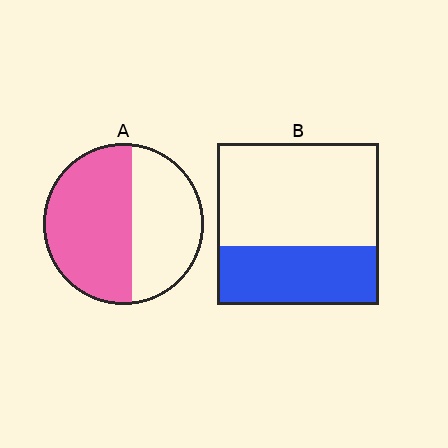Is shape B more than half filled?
No.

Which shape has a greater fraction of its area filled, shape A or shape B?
Shape A.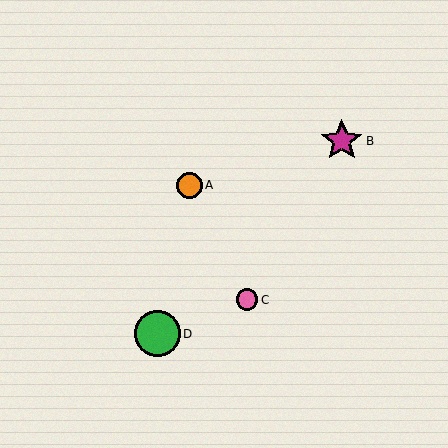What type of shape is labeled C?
Shape C is a pink circle.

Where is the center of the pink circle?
The center of the pink circle is at (247, 300).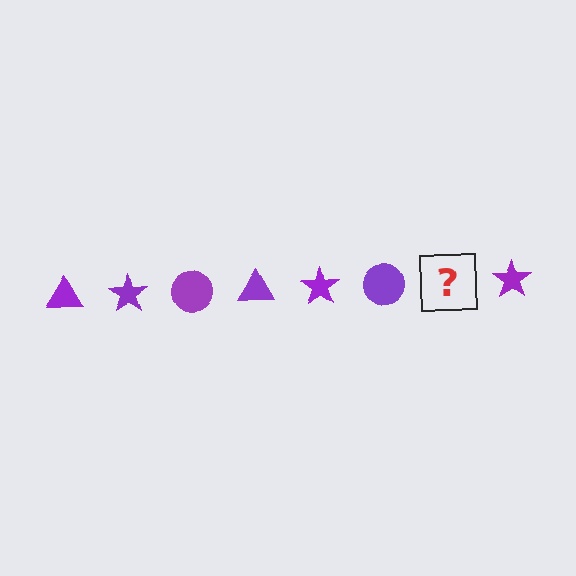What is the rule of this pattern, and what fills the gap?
The rule is that the pattern cycles through triangle, star, circle shapes in purple. The gap should be filled with a purple triangle.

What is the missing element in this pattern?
The missing element is a purple triangle.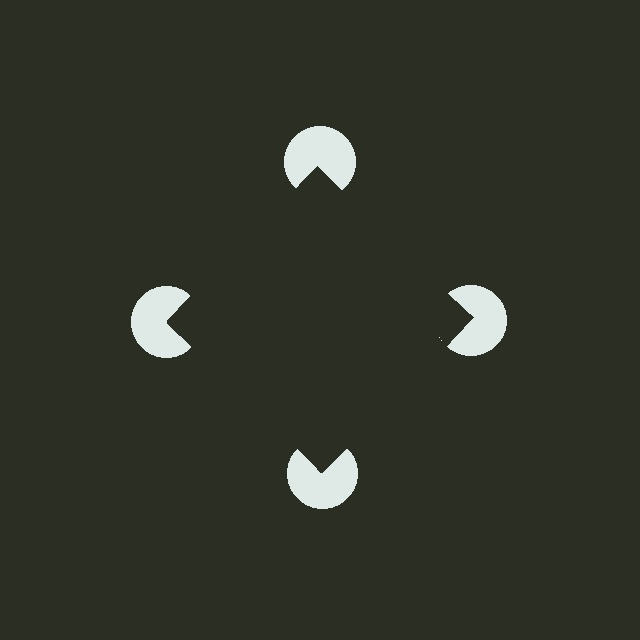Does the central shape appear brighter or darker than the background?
It typically appears slightly darker than the background, even though no actual brightness change is drawn.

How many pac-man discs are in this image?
There are 4 — one at each vertex of the illusory square.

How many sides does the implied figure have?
4 sides.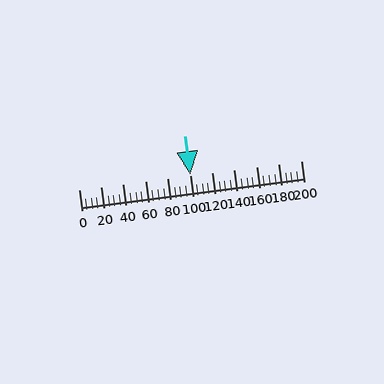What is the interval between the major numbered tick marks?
The major tick marks are spaced 20 units apart.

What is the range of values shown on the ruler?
The ruler shows values from 0 to 200.